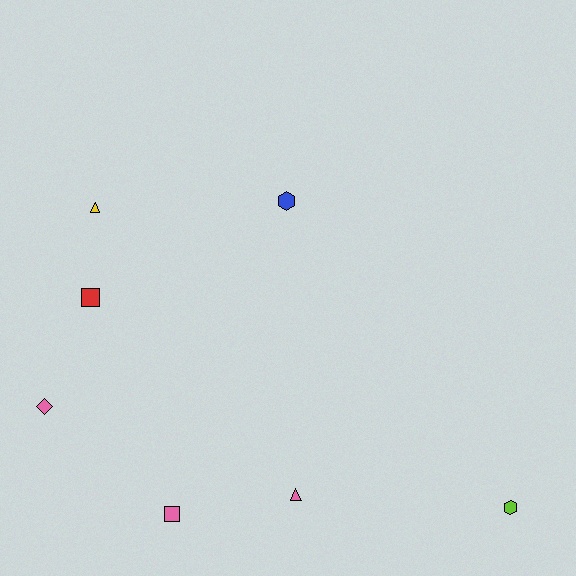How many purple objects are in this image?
There are no purple objects.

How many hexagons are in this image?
There are 2 hexagons.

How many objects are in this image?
There are 7 objects.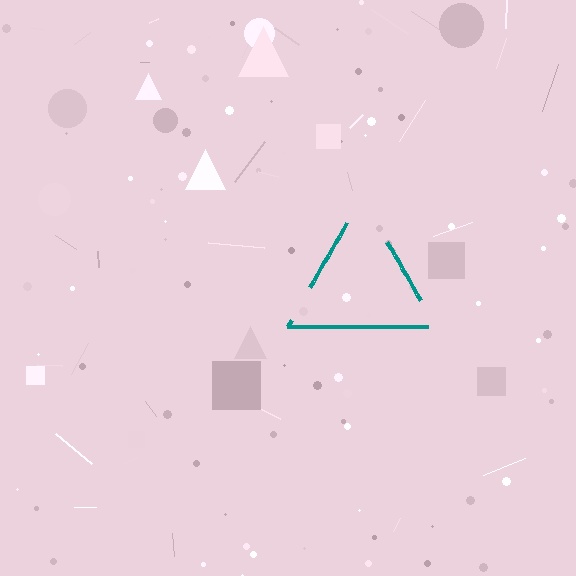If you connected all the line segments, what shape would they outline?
They would outline a triangle.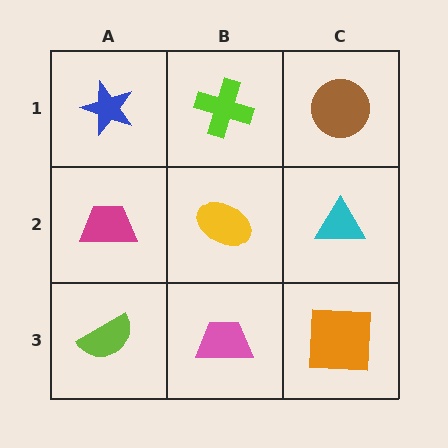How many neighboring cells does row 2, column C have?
3.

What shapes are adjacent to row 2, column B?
A lime cross (row 1, column B), a pink trapezoid (row 3, column B), a magenta trapezoid (row 2, column A), a cyan triangle (row 2, column C).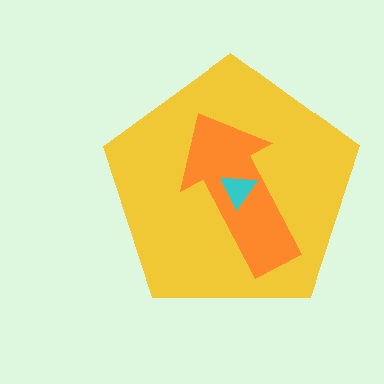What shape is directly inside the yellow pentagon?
The orange arrow.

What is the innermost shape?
The cyan triangle.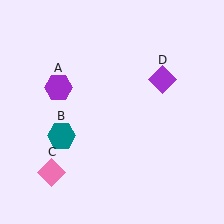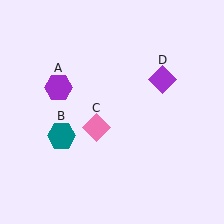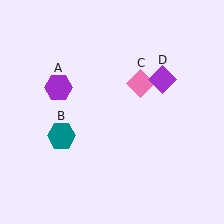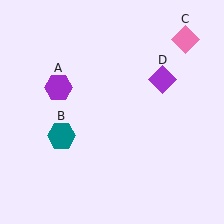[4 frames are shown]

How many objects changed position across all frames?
1 object changed position: pink diamond (object C).